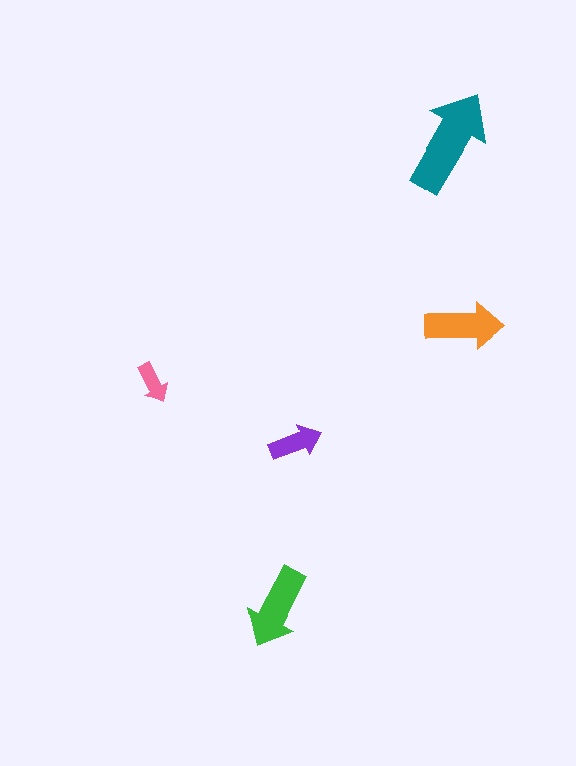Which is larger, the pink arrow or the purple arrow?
The purple one.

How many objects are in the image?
There are 5 objects in the image.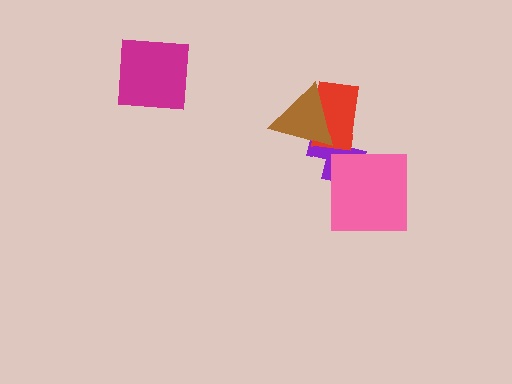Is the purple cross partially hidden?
Yes, it is partially covered by another shape.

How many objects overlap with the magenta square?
0 objects overlap with the magenta square.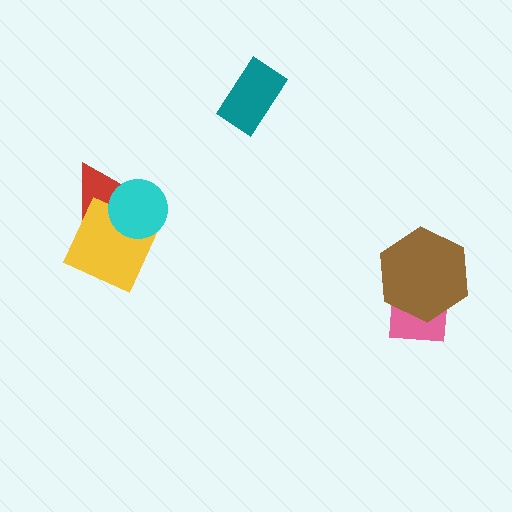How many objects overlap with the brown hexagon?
1 object overlaps with the brown hexagon.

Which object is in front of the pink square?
The brown hexagon is in front of the pink square.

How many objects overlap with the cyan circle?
2 objects overlap with the cyan circle.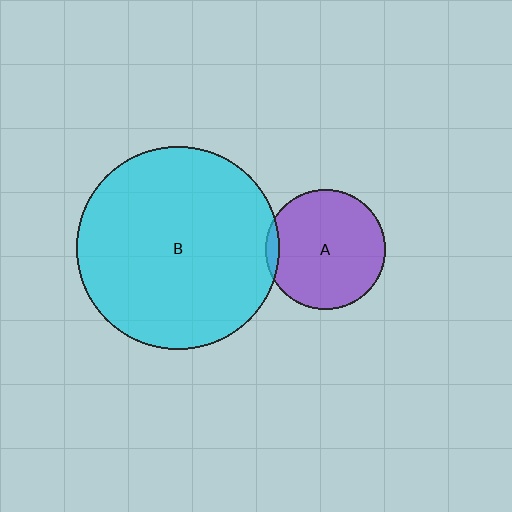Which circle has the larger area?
Circle B (cyan).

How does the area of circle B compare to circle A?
Approximately 2.9 times.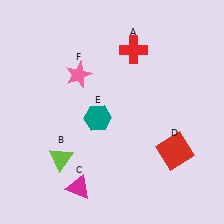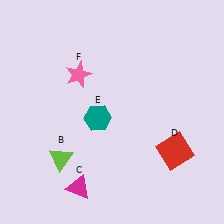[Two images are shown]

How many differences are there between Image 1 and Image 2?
There is 1 difference between the two images.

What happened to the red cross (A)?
The red cross (A) was removed in Image 2. It was in the top-right area of Image 1.